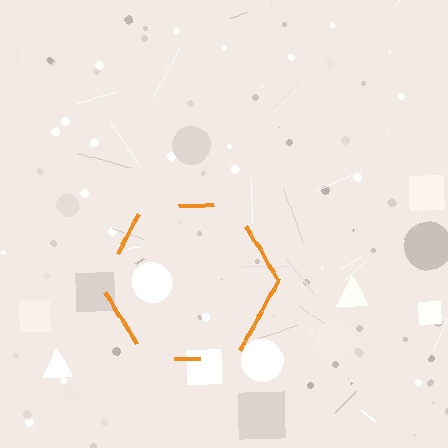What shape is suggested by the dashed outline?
The dashed outline suggests a hexagon.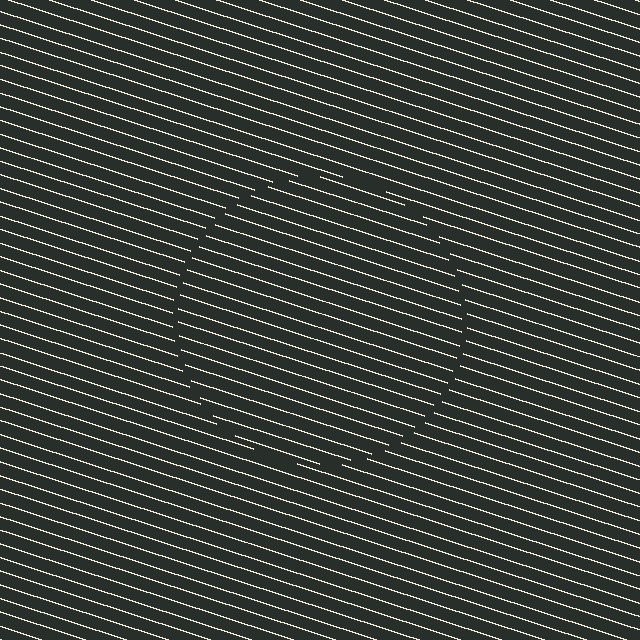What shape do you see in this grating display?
An illusory circle. The interior of the shape contains the same grating, shifted by half a period — the contour is defined by the phase discontinuity where line-ends from the inner and outer gratings abut.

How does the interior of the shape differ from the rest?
The interior of the shape contains the same grating, shifted by half a period — the contour is defined by the phase discontinuity where line-ends from the inner and outer gratings abut.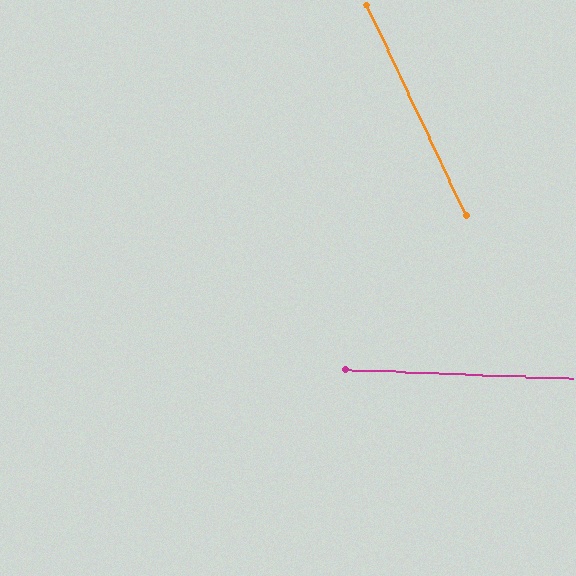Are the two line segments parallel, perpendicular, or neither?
Neither parallel nor perpendicular — they differ by about 62°.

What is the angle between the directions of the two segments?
Approximately 62 degrees.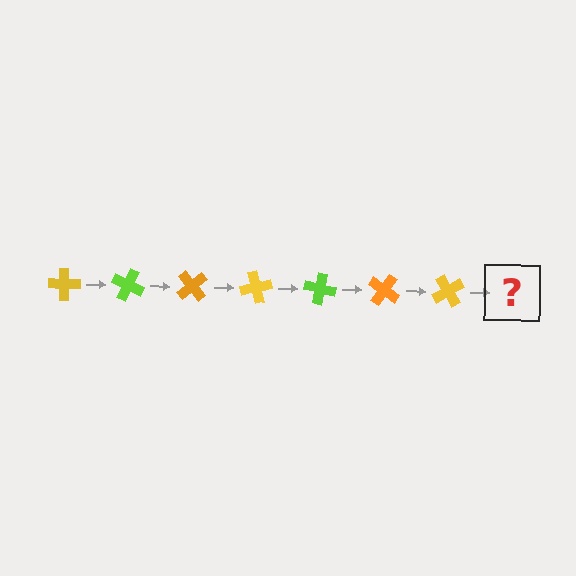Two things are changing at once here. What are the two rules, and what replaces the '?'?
The two rules are that it rotates 25 degrees each step and the color cycles through yellow, lime, and orange. The '?' should be a lime cross, rotated 175 degrees from the start.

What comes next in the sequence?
The next element should be a lime cross, rotated 175 degrees from the start.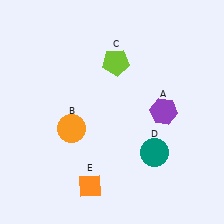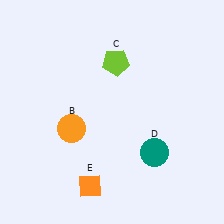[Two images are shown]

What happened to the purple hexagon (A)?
The purple hexagon (A) was removed in Image 2. It was in the top-right area of Image 1.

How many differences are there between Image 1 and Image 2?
There is 1 difference between the two images.